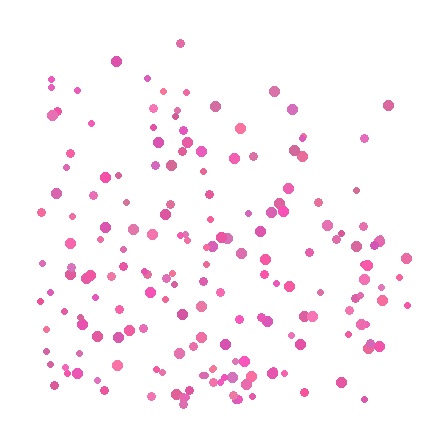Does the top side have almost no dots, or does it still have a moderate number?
Still a moderate number, just noticeably fewer than the bottom.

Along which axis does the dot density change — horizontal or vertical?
Vertical.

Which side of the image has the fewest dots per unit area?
The top.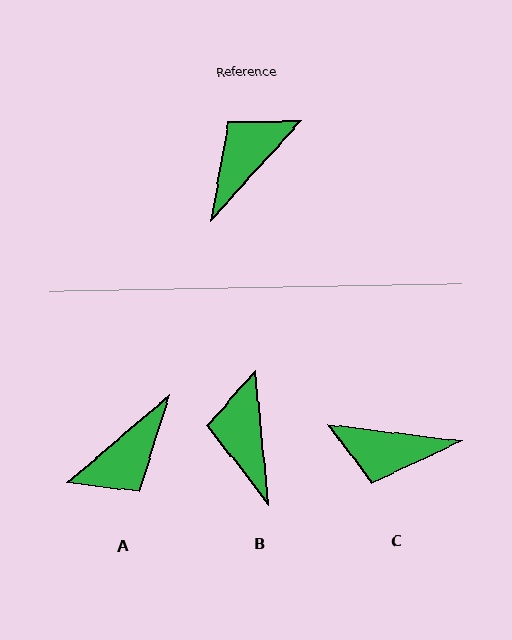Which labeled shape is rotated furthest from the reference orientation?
A, about 172 degrees away.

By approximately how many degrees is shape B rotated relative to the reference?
Approximately 48 degrees counter-clockwise.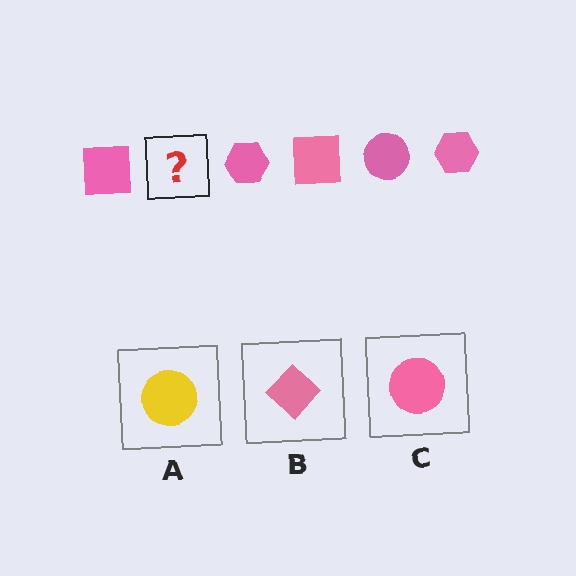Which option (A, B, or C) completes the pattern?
C.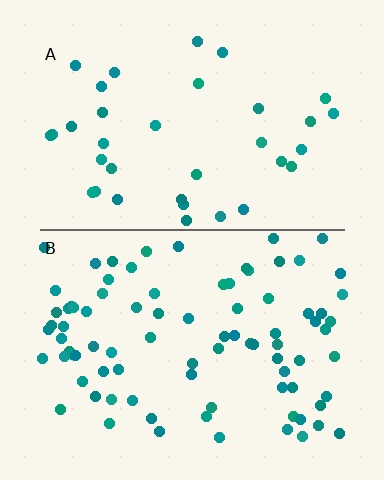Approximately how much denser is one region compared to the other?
Approximately 2.4× — region B over region A.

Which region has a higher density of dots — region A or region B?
B (the bottom).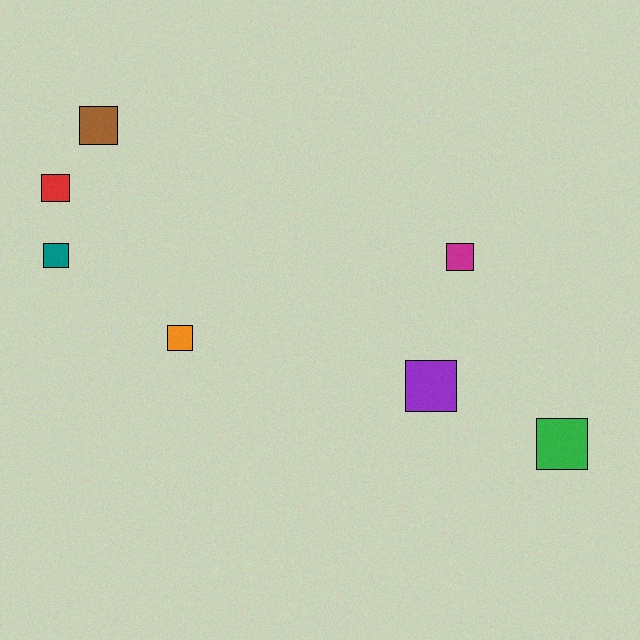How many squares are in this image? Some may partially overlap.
There are 7 squares.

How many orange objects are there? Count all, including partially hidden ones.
There is 1 orange object.